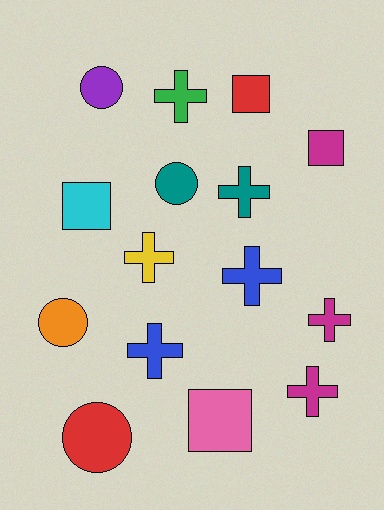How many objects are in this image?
There are 15 objects.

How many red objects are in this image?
There are 2 red objects.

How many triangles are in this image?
There are no triangles.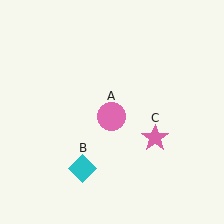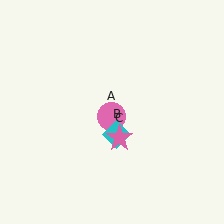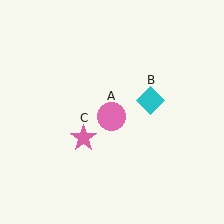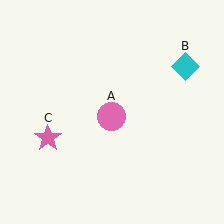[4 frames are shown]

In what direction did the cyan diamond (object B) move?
The cyan diamond (object B) moved up and to the right.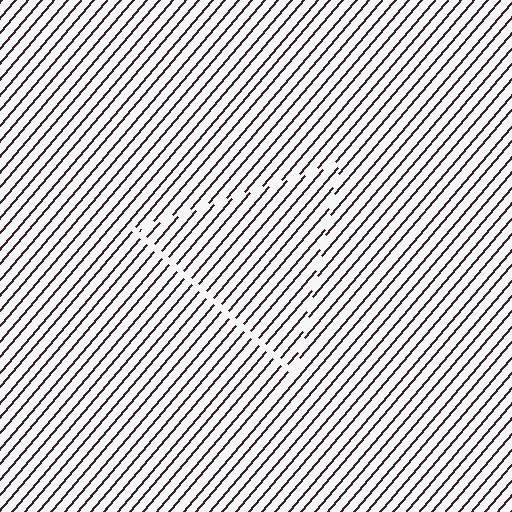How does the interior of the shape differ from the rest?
The interior of the shape contains the same grating, shifted by half a period — the contour is defined by the phase discontinuity where line-ends from the inner and outer gratings abut.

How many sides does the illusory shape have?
3 sides — the line-ends trace a triangle.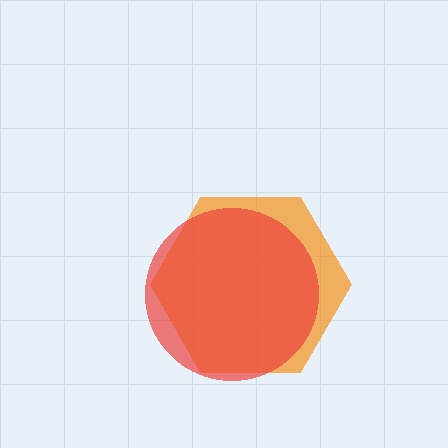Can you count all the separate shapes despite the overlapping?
Yes, there are 2 separate shapes.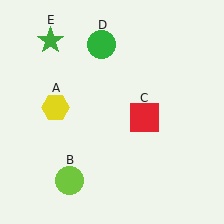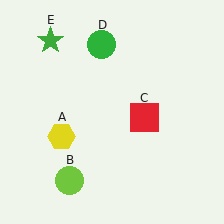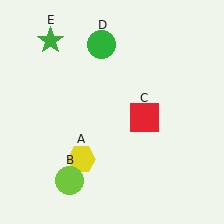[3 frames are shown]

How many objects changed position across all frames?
1 object changed position: yellow hexagon (object A).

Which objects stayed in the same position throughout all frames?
Lime circle (object B) and red square (object C) and green circle (object D) and green star (object E) remained stationary.